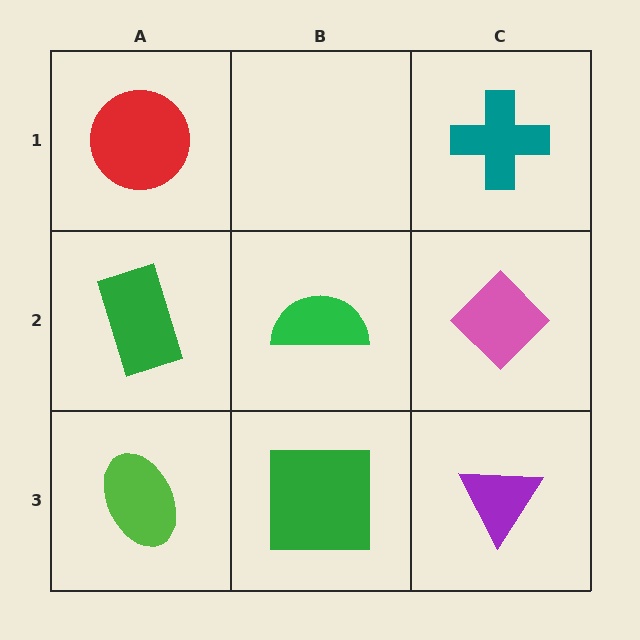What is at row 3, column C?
A purple triangle.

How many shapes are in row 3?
3 shapes.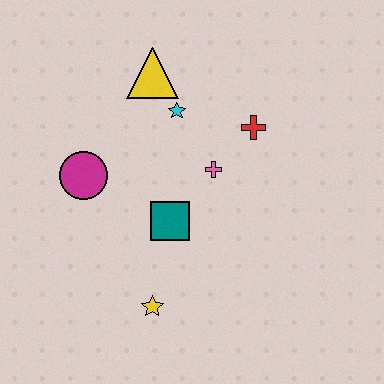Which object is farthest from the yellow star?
The yellow triangle is farthest from the yellow star.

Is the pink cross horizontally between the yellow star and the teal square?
No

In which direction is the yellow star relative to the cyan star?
The yellow star is below the cyan star.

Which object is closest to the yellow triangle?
The cyan star is closest to the yellow triangle.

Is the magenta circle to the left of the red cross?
Yes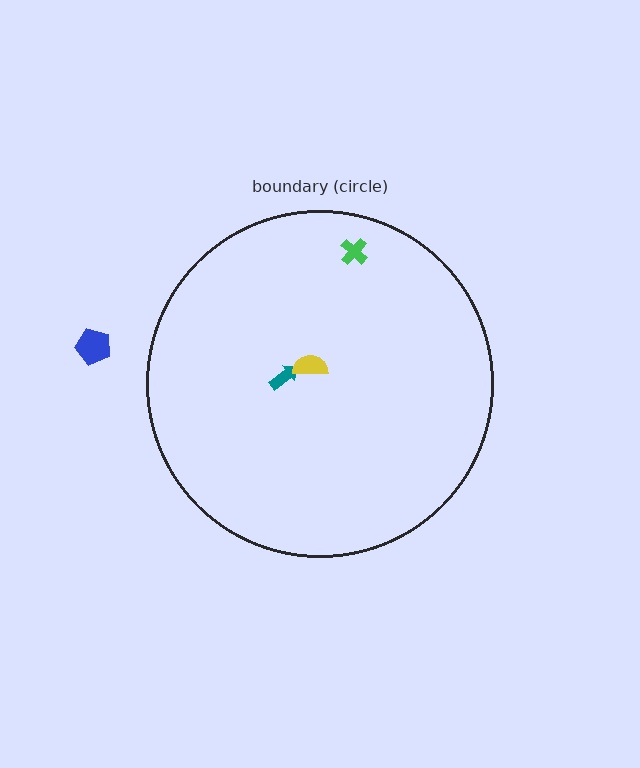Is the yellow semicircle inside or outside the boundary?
Inside.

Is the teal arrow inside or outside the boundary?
Inside.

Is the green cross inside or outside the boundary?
Inside.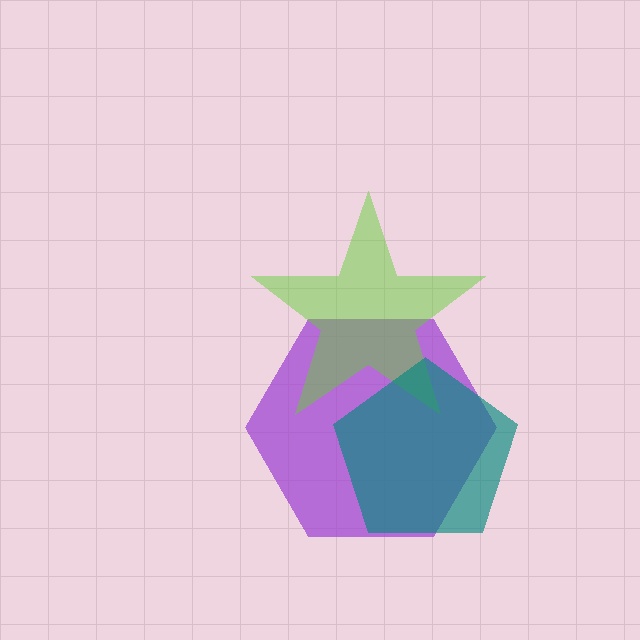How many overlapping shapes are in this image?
There are 3 overlapping shapes in the image.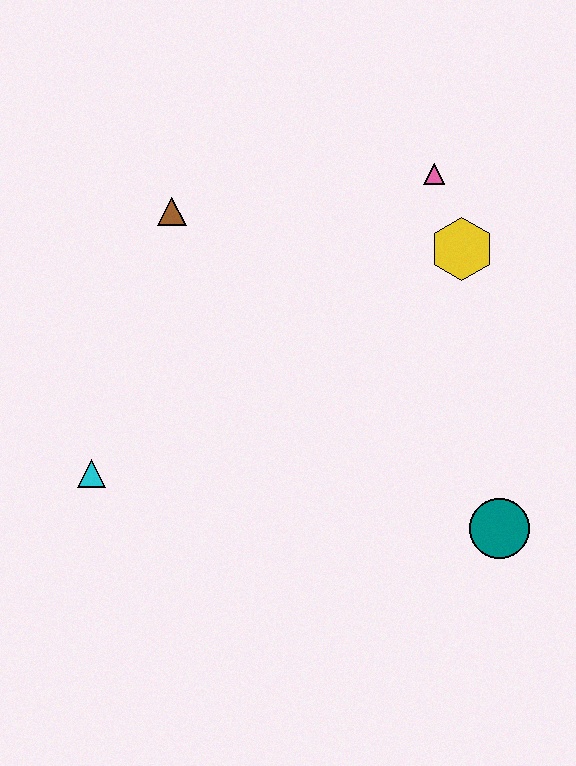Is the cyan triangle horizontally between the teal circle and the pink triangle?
No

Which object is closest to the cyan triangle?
The brown triangle is closest to the cyan triangle.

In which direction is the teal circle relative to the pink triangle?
The teal circle is below the pink triangle.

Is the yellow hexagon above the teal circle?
Yes